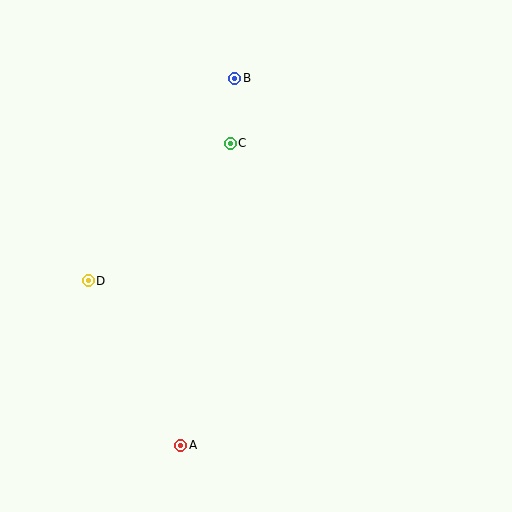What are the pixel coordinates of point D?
Point D is at (88, 281).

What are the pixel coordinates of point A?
Point A is at (181, 445).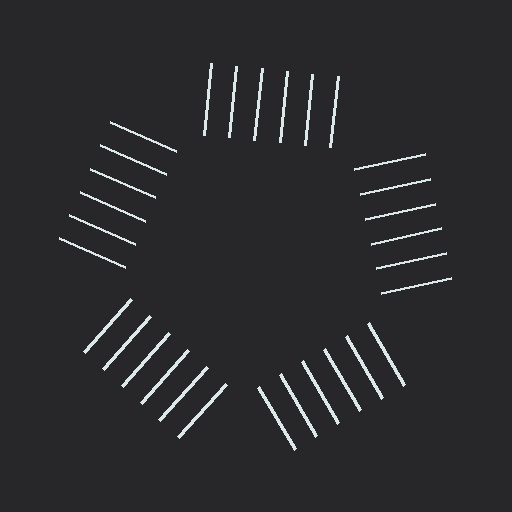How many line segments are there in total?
30 — 6 along each of the 5 edges.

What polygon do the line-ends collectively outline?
An illusory pentagon — the line segments terminate on its edges but no continuous stroke is drawn.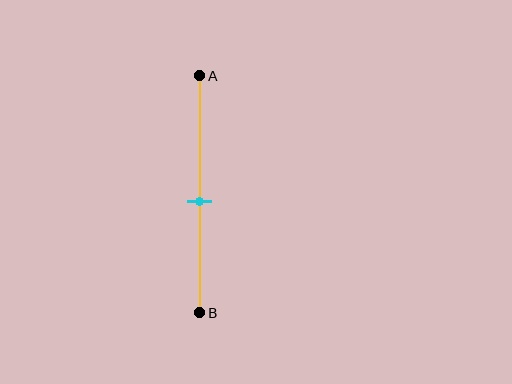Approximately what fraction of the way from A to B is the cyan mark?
The cyan mark is approximately 55% of the way from A to B.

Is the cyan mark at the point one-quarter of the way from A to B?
No, the mark is at about 55% from A, not at the 25% one-quarter point.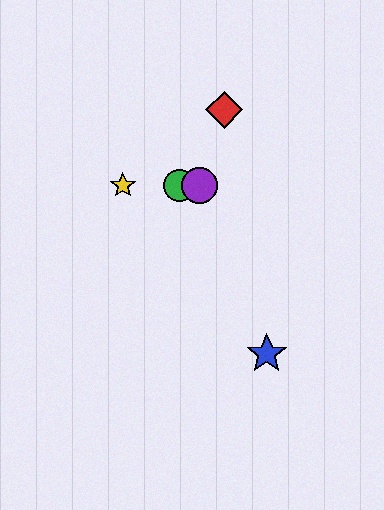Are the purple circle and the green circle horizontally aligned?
Yes, both are at y≈185.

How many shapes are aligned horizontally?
3 shapes (the green circle, the yellow star, the purple circle) are aligned horizontally.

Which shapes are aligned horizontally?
The green circle, the yellow star, the purple circle are aligned horizontally.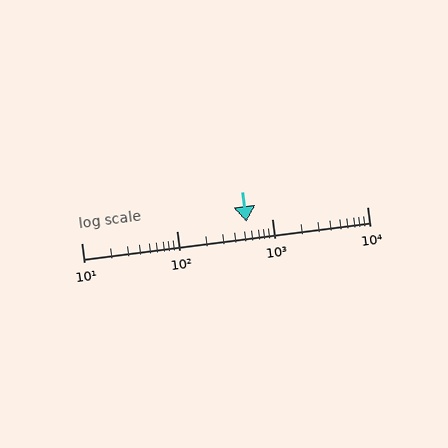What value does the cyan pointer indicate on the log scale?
The pointer indicates approximately 540.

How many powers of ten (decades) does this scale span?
The scale spans 3 decades, from 10 to 10000.